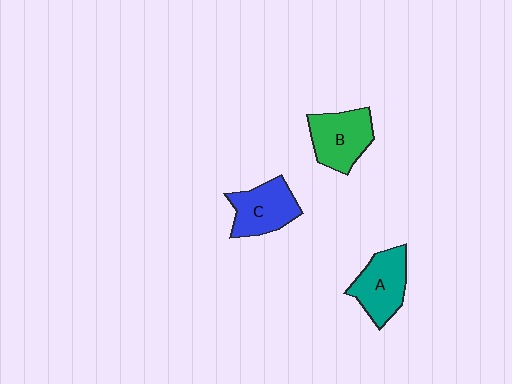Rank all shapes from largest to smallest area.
From largest to smallest: B (green), A (teal), C (blue).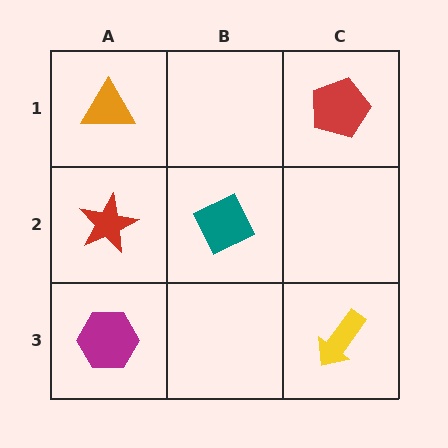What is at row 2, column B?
A teal diamond.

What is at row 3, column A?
A magenta hexagon.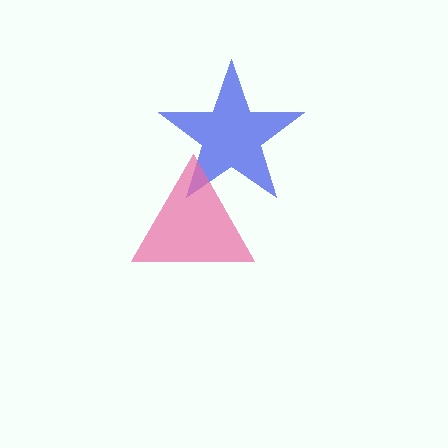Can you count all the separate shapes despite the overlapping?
Yes, there are 2 separate shapes.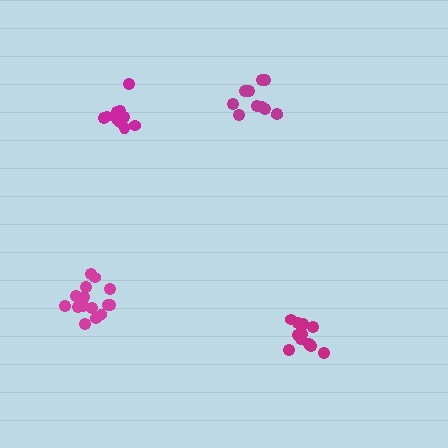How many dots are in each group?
Group 1: 10 dots, Group 2: 11 dots, Group 3: 11 dots, Group 4: 16 dots (48 total).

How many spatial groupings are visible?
There are 4 spatial groupings.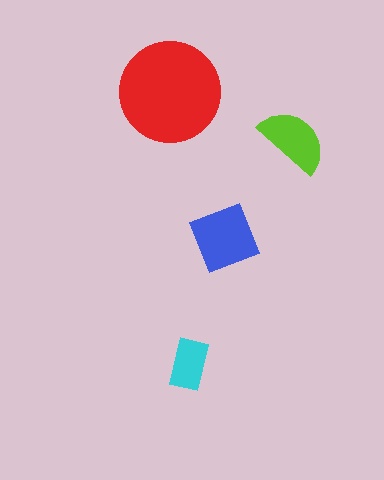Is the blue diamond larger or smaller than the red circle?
Smaller.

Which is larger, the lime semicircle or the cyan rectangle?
The lime semicircle.